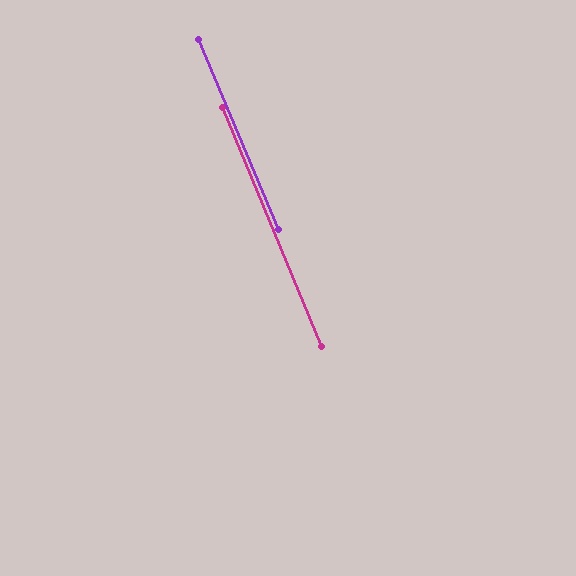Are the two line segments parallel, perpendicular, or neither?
Parallel — their directions differ by only 0.4°.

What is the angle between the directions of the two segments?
Approximately 0 degrees.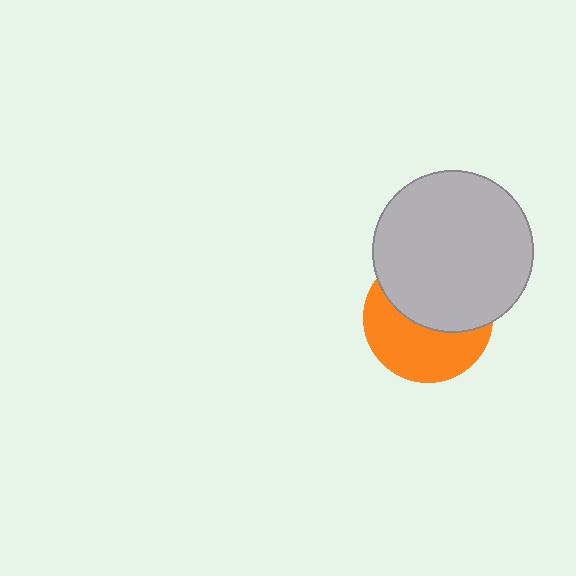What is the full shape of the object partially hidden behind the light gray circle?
The partially hidden object is an orange circle.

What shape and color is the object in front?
The object in front is a light gray circle.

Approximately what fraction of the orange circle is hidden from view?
Roughly 51% of the orange circle is hidden behind the light gray circle.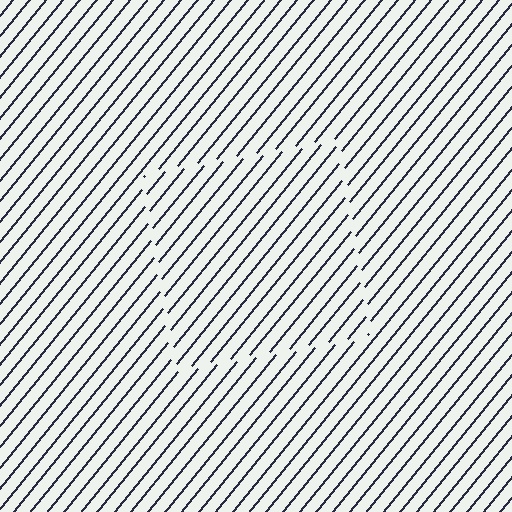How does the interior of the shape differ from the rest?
The interior of the shape contains the same grating, shifted by half a period — the contour is defined by the phase discontinuity where line-ends from the inner and outer gratings abut.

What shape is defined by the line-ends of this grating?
An illusory square. The interior of the shape contains the same grating, shifted by half a period — the contour is defined by the phase discontinuity where line-ends from the inner and outer gratings abut.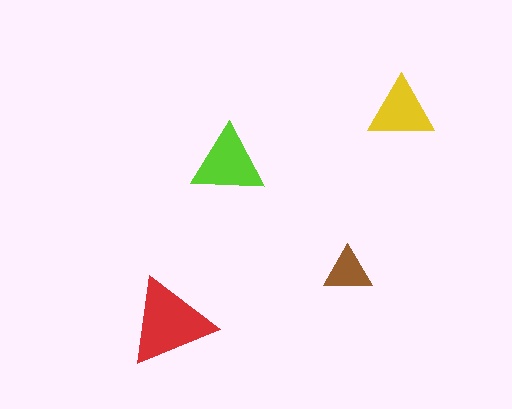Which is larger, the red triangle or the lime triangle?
The red one.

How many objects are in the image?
There are 4 objects in the image.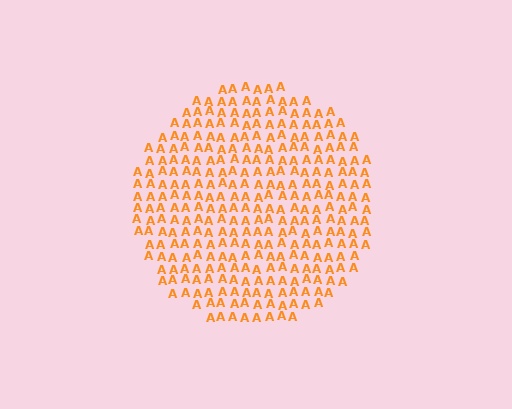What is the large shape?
The large shape is a circle.